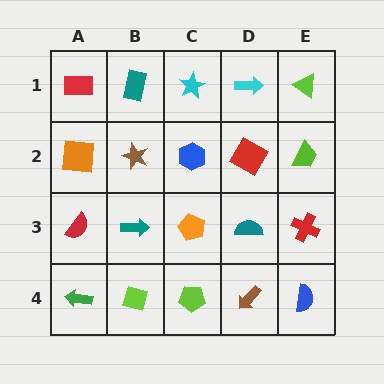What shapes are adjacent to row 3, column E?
A lime trapezoid (row 2, column E), a blue semicircle (row 4, column E), a teal semicircle (row 3, column D).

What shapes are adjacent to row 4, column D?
A teal semicircle (row 3, column D), a lime pentagon (row 4, column C), a blue semicircle (row 4, column E).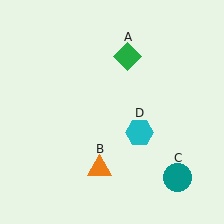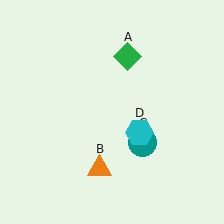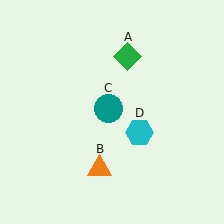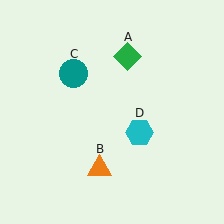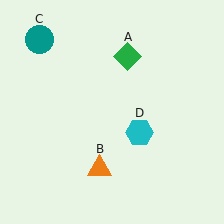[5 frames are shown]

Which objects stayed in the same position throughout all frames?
Green diamond (object A) and orange triangle (object B) and cyan hexagon (object D) remained stationary.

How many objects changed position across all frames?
1 object changed position: teal circle (object C).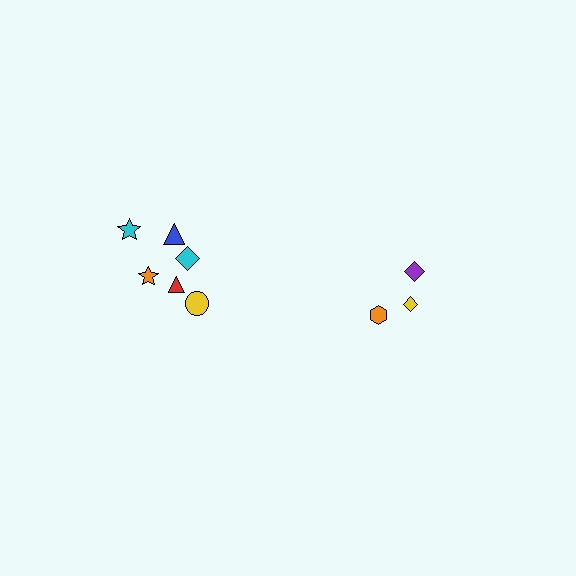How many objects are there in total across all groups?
There are 9 objects.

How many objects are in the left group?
There are 6 objects.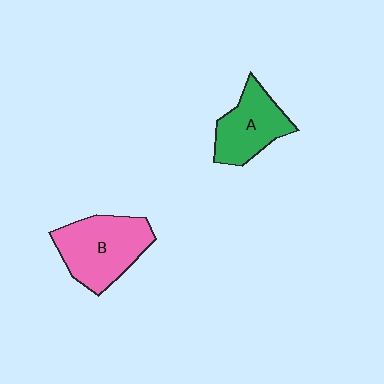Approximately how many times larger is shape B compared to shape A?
Approximately 1.3 times.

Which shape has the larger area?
Shape B (pink).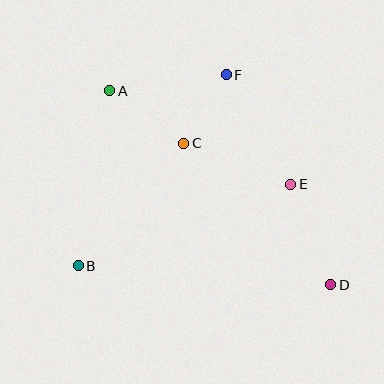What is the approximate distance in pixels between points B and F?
The distance between B and F is approximately 241 pixels.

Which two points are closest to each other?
Points C and F are closest to each other.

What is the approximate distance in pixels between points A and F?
The distance between A and F is approximately 117 pixels.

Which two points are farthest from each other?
Points A and D are farthest from each other.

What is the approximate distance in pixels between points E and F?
The distance between E and F is approximately 127 pixels.